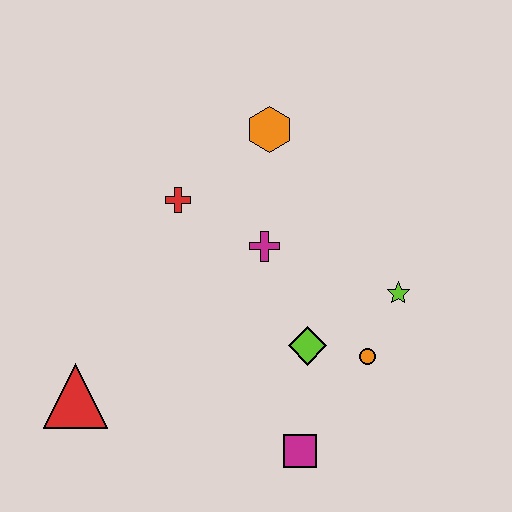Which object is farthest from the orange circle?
The red triangle is farthest from the orange circle.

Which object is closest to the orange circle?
The lime diamond is closest to the orange circle.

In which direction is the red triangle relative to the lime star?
The red triangle is to the left of the lime star.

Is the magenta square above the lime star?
No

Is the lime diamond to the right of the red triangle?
Yes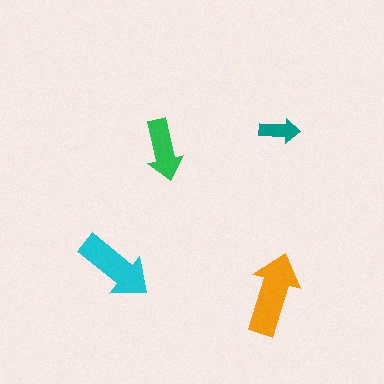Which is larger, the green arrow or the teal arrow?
The green one.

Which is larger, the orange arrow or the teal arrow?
The orange one.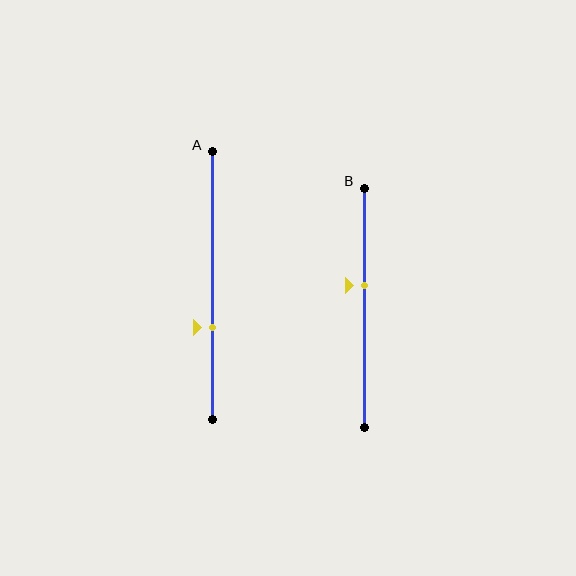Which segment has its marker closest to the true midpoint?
Segment B has its marker closest to the true midpoint.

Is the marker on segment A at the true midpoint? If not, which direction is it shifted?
No, the marker on segment A is shifted downward by about 16% of the segment length.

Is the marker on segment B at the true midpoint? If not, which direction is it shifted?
No, the marker on segment B is shifted upward by about 9% of the segment length.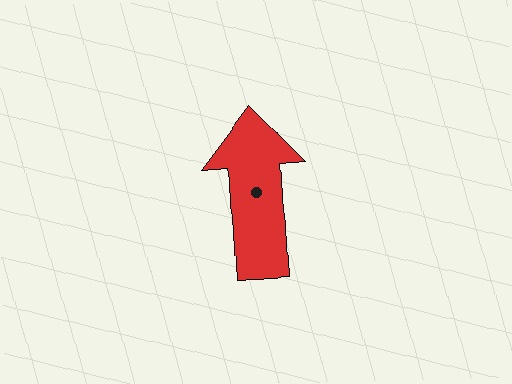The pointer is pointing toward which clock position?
Roughly 12 o'clock.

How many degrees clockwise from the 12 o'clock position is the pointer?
Approximately 356 degrees.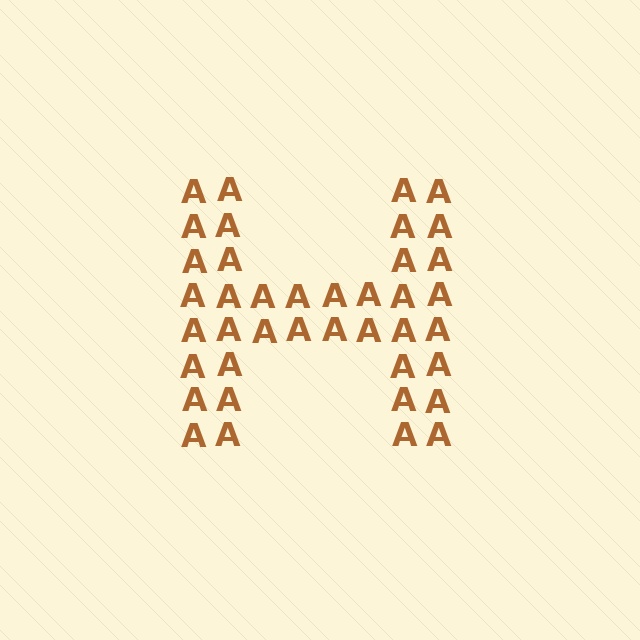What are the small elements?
The small elements are letter A's.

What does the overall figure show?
The overall figure shows the letter H.